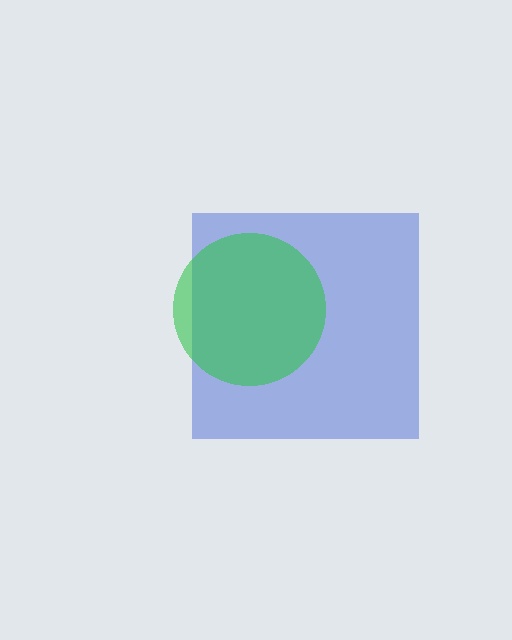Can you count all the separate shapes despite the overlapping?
Yes, there are 2 separate shapes.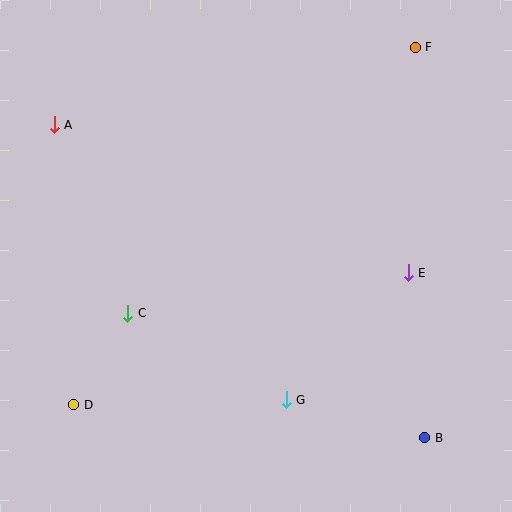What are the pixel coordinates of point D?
Point D is at (74, 405).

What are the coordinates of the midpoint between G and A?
The midpoint between G and A is at (170, 262).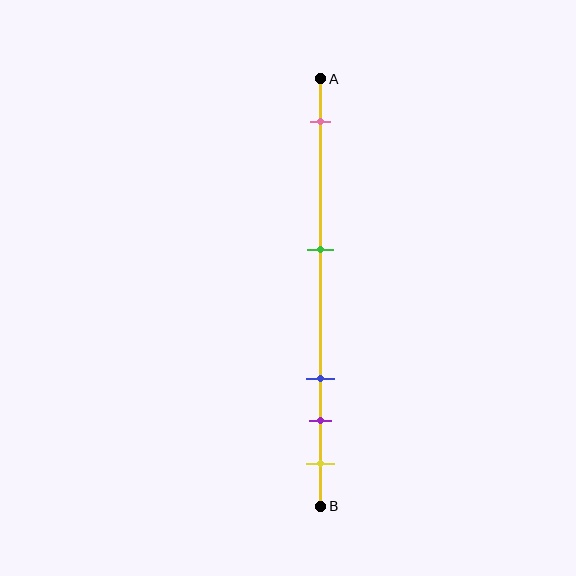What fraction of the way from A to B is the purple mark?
The purple mark is approximately 80% (0.8) of the way from A to B.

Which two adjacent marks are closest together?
The purple and yellow marks are the closest adjacent pair.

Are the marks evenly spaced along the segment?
No, the marks are not evenly spaced.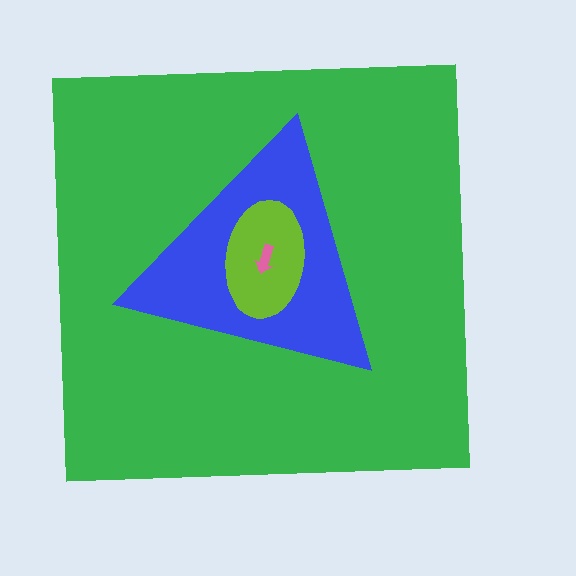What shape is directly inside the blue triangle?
The lime ellipse.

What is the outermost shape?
The green square.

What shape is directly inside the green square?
The blue triangle.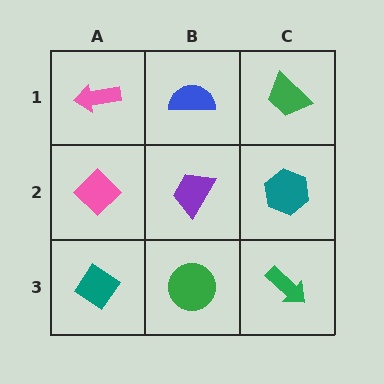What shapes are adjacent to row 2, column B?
A blue semicircle (row 1, column B), a green circle (row 3, column B), a pink diamond (row 2, column A), a teal hexagon (row 2, column C).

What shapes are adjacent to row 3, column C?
A teal hexagon (row 2, column C), a green circle (row 3, column B).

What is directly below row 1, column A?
A pink diamond.